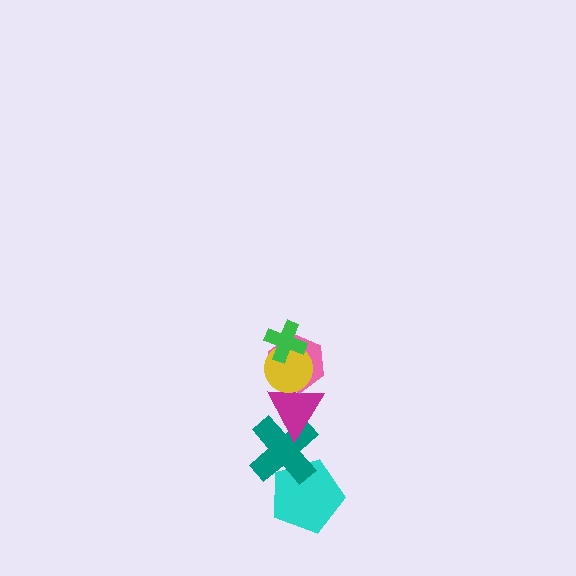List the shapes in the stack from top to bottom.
From top to bottom: the green cross, the yellow circle, the pink hexagon, the magenta triangle, the teal cross, the cyan pentagon.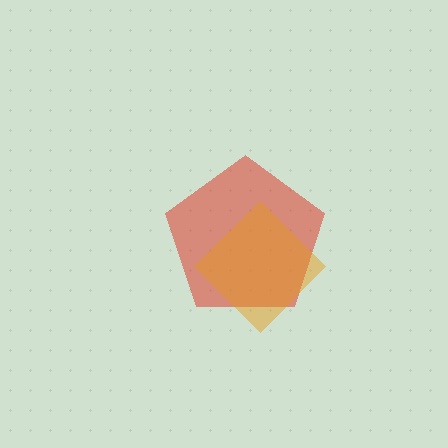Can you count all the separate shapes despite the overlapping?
Yes, there are 2 separate shapes.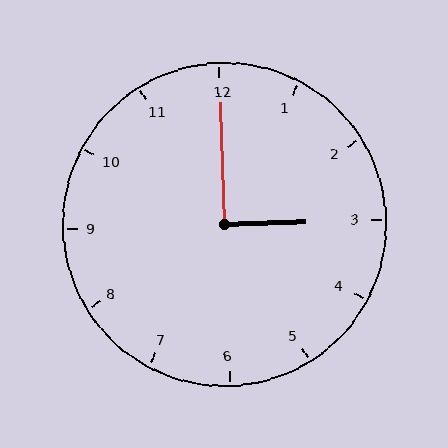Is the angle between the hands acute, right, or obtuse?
It is right.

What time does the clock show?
3:00.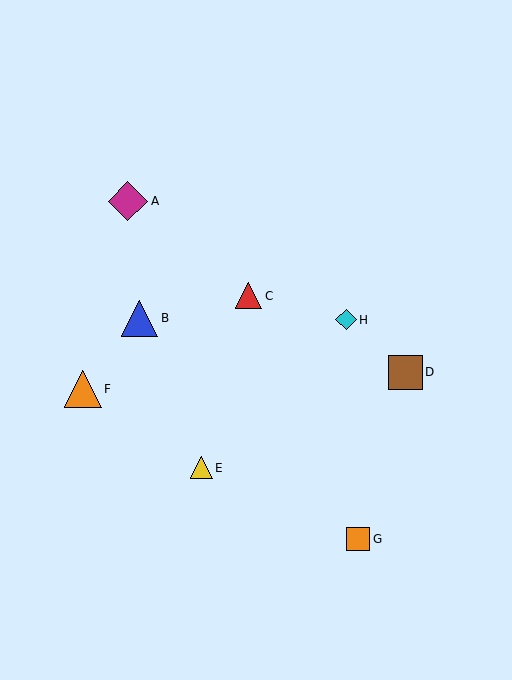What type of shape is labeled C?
Shape C is a red triangle.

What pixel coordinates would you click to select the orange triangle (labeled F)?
Click at (83, 389) to select the orange triangle F.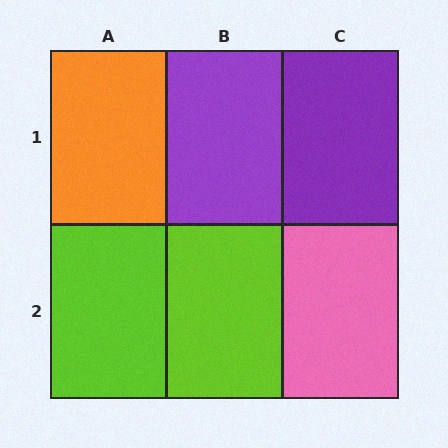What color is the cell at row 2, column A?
Lime.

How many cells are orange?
1 cell is orange.